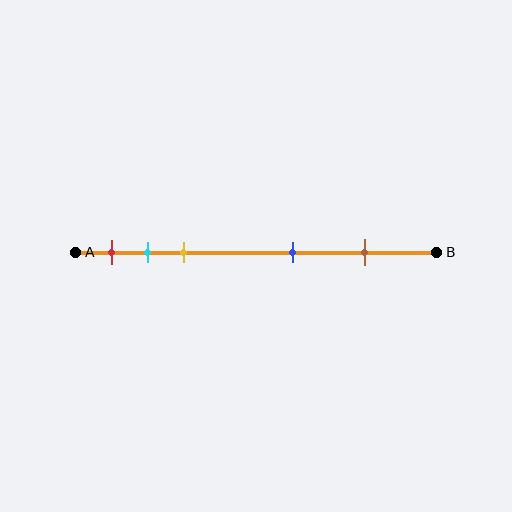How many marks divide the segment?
There are 5 marks dividing the segment.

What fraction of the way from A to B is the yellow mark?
The yellow mark is approximately 30% (0.3) of the way from A to B.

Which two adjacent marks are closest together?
The cyan and yellow marks are the closest adjacent pair.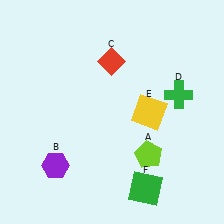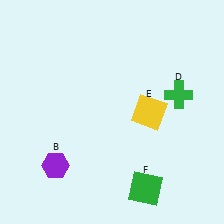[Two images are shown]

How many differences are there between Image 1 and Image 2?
There are 2 differences between the two images.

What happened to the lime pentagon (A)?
The lime pentagon (A) was removed in Image 2. It was in the bottom-right area of Image 1.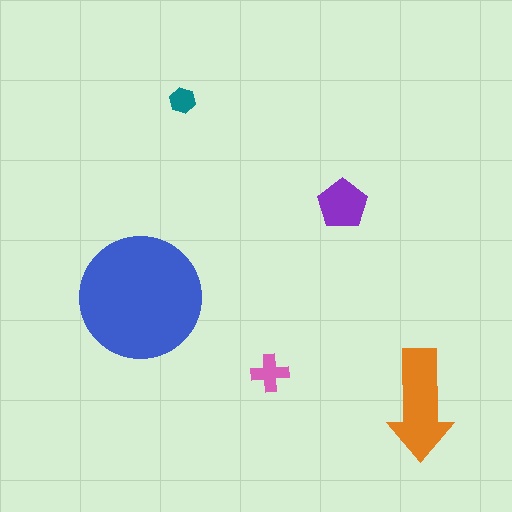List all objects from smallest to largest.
The teal hexagon, the pink cross, the purple pentagon, the orange arrow, the blue circle.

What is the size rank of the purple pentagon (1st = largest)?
3rd.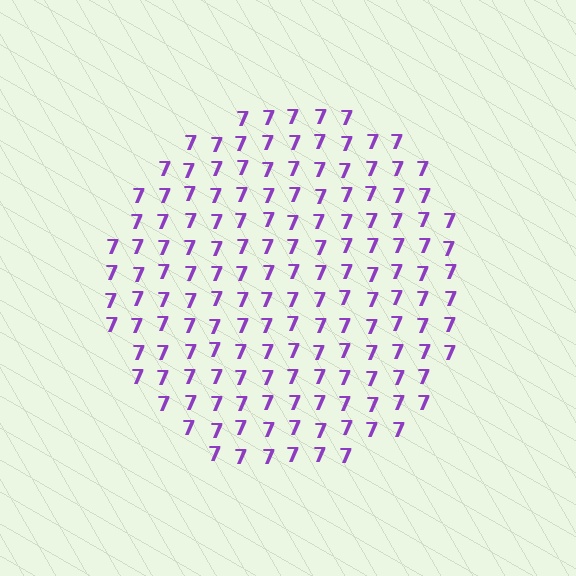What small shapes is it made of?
It is made of small digit 7's.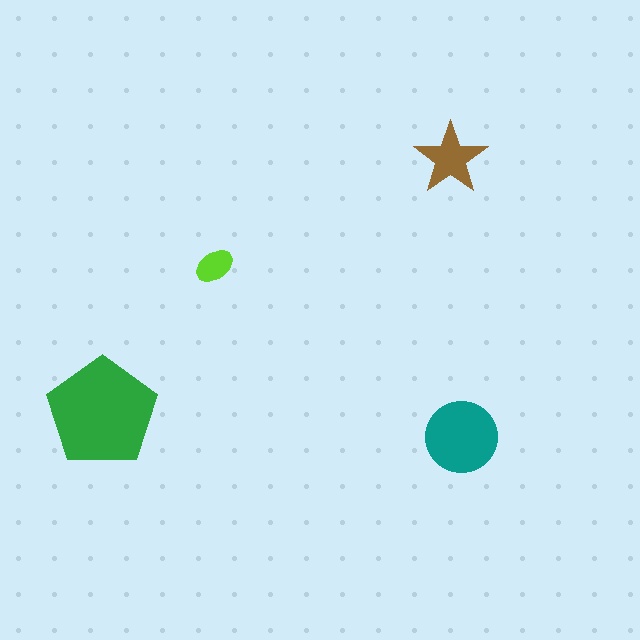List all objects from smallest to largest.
The lime ellipse, the brown star, the teal circle, the green pentagon.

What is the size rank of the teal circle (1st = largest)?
2nd.